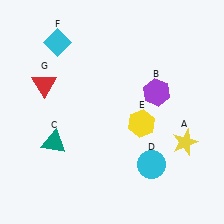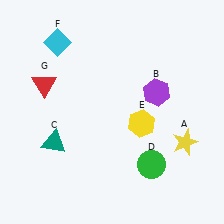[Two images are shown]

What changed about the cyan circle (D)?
In Image 1, D is cyan. In Image 2, it changed to green.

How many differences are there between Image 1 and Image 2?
There is 1 difference between the two images.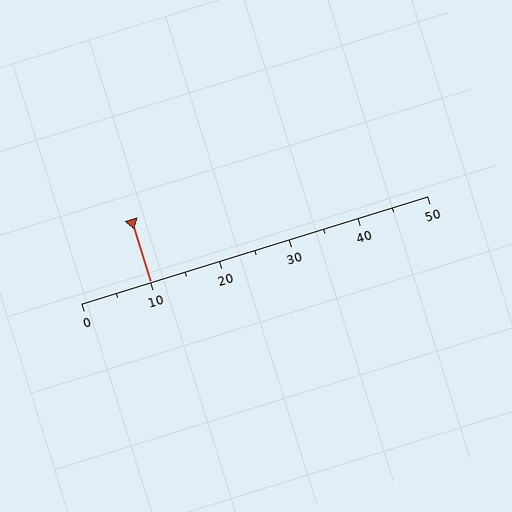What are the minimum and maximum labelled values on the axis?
The axis runs from 0 to 50.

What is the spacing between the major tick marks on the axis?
The major ticks are spaced 10 apart.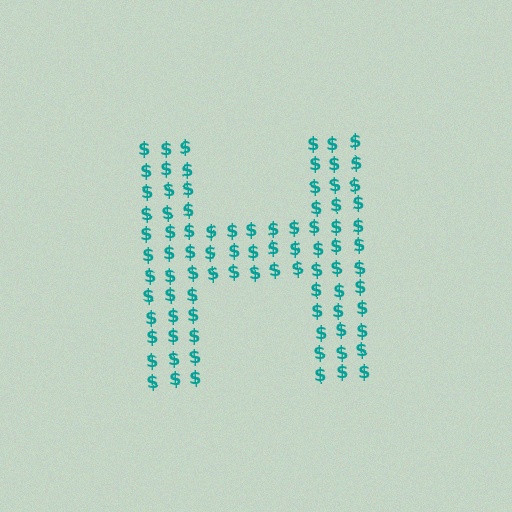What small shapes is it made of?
It is made of small dollar signs.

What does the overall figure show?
The overall figure shows the letter H.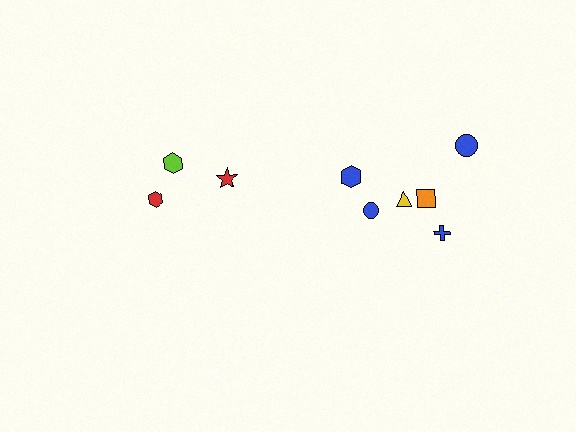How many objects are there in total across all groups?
There are 9 objects.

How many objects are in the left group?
There are 3 objects.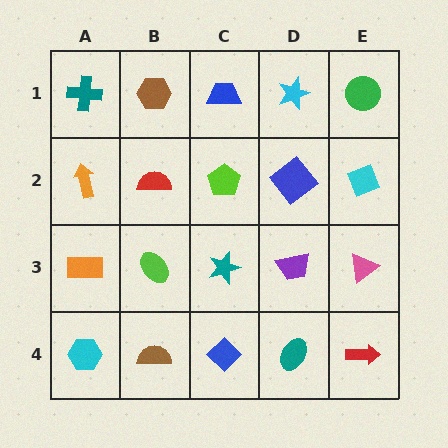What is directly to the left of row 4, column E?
A teal ellipse.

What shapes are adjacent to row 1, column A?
An orange arrow (row 2, column A), a brown hexagon (row 1, column B).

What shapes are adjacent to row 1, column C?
A lime pentagon (row 2, column C), a brown hexagon (row 1, column B), a cyan star (row 1, column D).